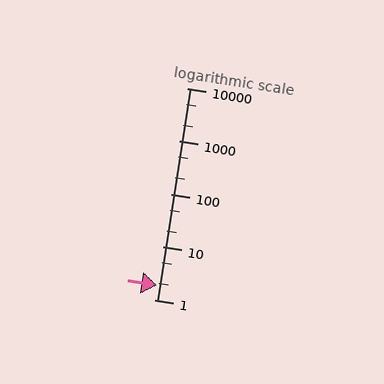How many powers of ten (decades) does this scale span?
The scale spans 4 decades, from 1 to 10000.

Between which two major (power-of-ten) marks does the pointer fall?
The pointer is between 1 and 10.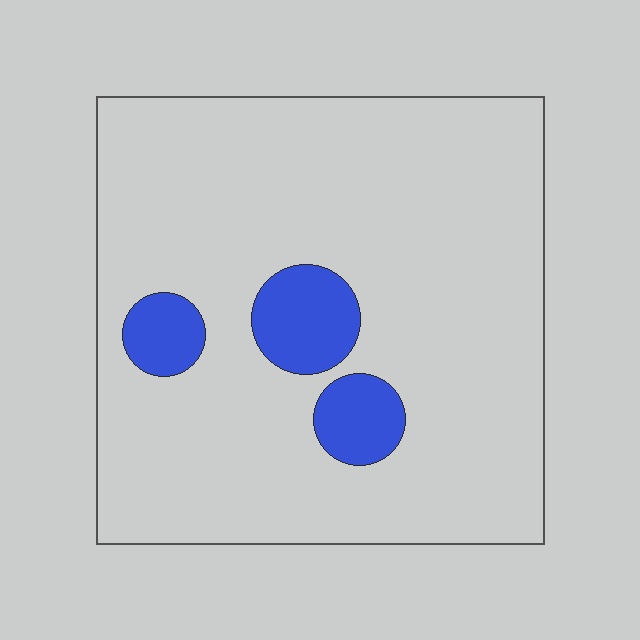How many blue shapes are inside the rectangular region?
3.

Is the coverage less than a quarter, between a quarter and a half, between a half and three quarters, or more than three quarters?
Less than a quarter.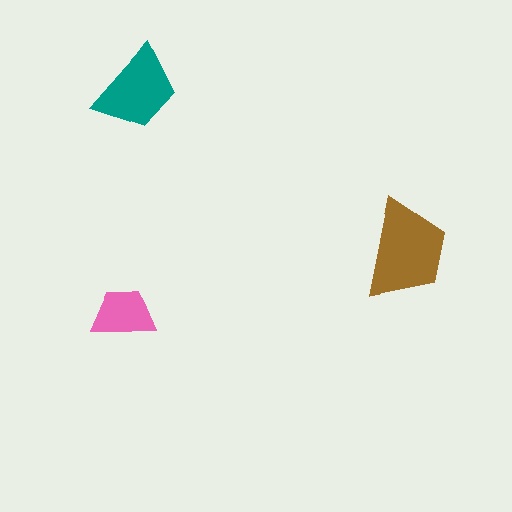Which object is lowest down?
The pink trapezoid is bottommost.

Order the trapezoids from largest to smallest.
the brown one, the teal one, the pink one.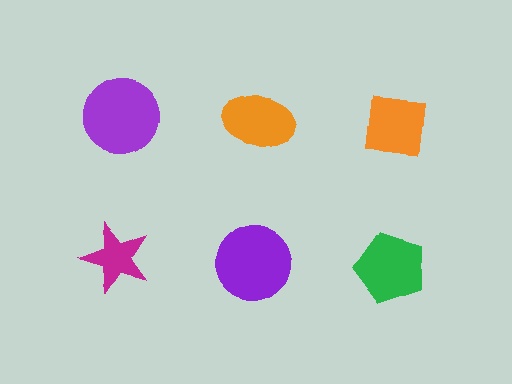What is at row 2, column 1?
A magenta star.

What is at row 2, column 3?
A green pentagon.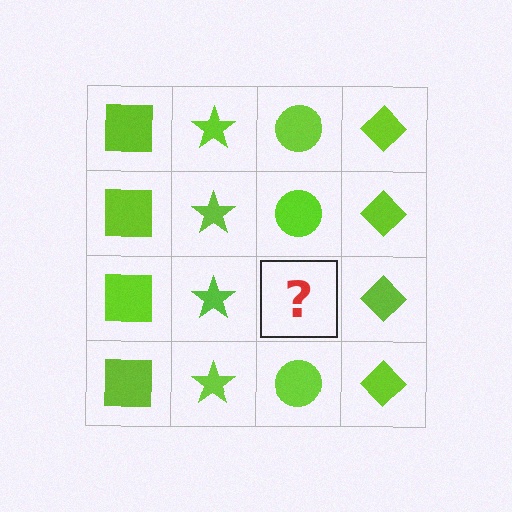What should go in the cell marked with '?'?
The missing cell should contain a lime circle.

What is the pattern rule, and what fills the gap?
The rule is that each column has a consistent shape. The gap should be filled with a lime circle.